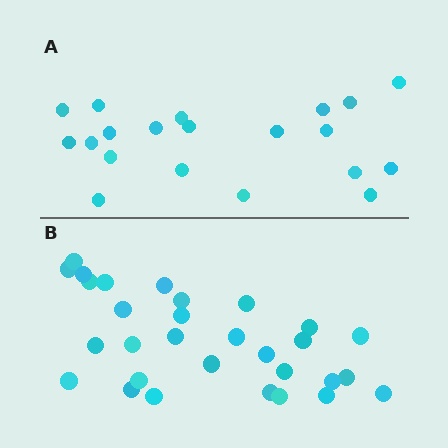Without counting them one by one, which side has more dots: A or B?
Region B (the bottom region) has more dots.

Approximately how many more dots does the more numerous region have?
Region B has roughly 10 or so more dots than region A.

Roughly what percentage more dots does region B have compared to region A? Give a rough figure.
About 50% more.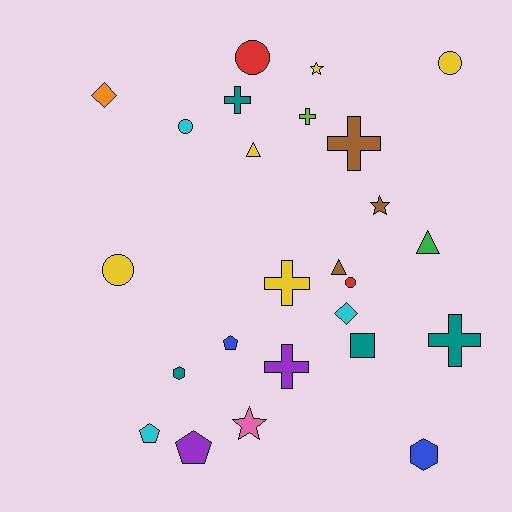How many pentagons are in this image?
There are 3 pentagons.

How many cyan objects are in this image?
There are 3 cyan objects.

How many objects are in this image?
There are 25 objects.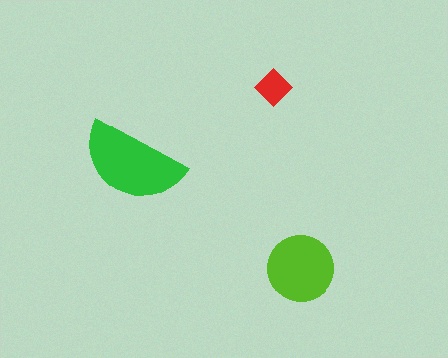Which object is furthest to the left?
The green semicircle is leftmost.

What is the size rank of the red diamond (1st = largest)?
3rd.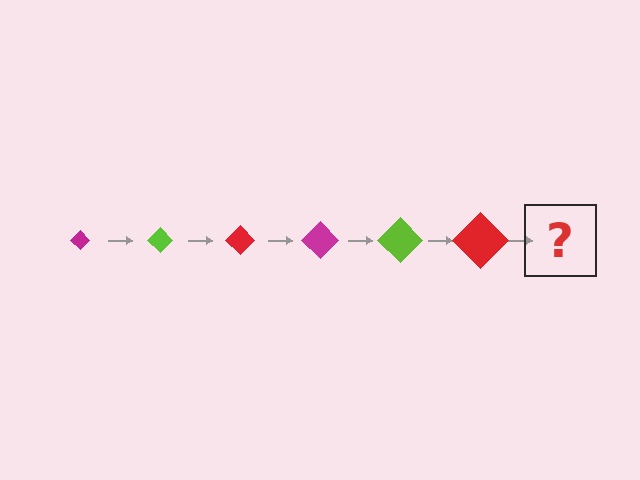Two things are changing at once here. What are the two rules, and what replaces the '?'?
The two rules are that the diamond grows larger each step and the color cycles through magenta, lime, and red. The '?' should be a magenta diamond, larger than the previous one.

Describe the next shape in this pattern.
It should be a magenta diamond, larger than the previous one.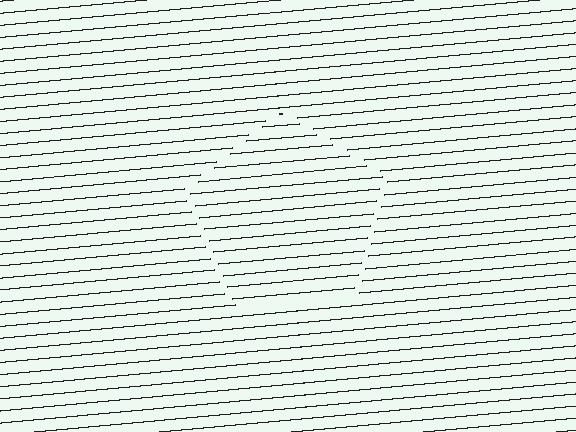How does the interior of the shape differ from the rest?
The interior of the shape contains the same grating, shifted by half a period — the contour is defined by the phase discontinuity where line-ends from the inner and outer gratings abut.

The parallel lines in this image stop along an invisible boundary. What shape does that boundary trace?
An illusory pentagon. The interior of the shape contains the same grating, shifted by half a period — the contour is defined by the phase discontinuity where line-ends from the inner and outer gratings abut.